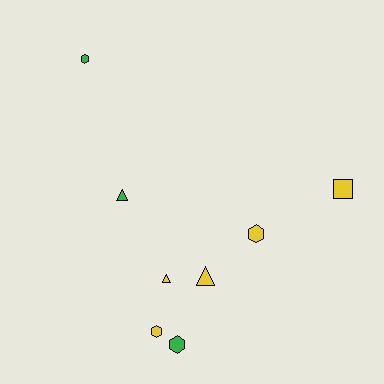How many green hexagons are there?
There are 2 green hexagons.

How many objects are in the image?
There are 8 objects.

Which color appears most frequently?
Yellow, with 5 objects.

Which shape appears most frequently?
Hexagon, with 4 objects.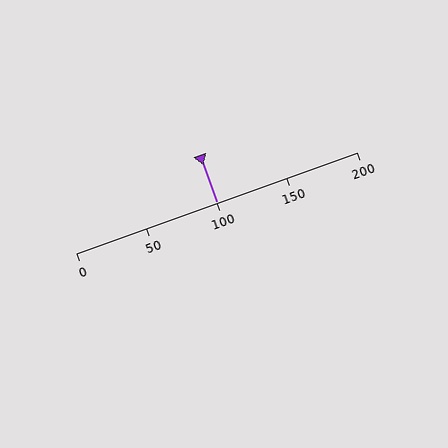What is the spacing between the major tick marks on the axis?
The major ticks are spaced 50 apart.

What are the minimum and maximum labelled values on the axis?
The axis runs from 0 to 200.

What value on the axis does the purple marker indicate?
The marker indicates approximately 100.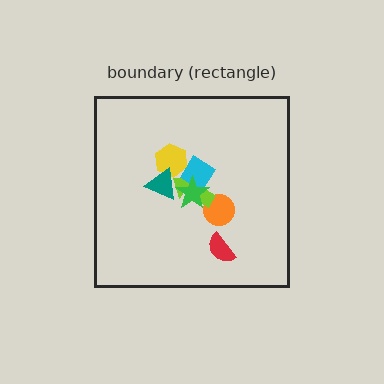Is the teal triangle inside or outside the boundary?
Inside.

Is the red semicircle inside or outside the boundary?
Inside.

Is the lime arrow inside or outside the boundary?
Inside.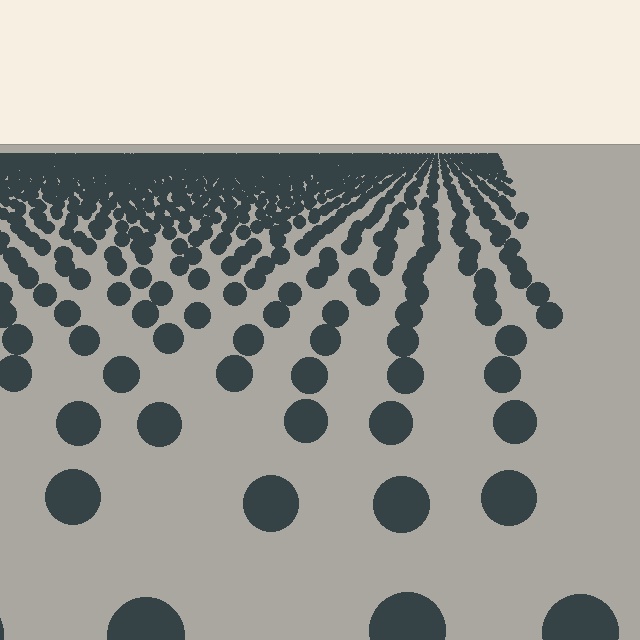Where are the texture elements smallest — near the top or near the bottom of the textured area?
Near the top.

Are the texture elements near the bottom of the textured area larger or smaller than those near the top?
Larger. Near the bottom, elements are closer to the viewer and appear at a bigger on-screen size.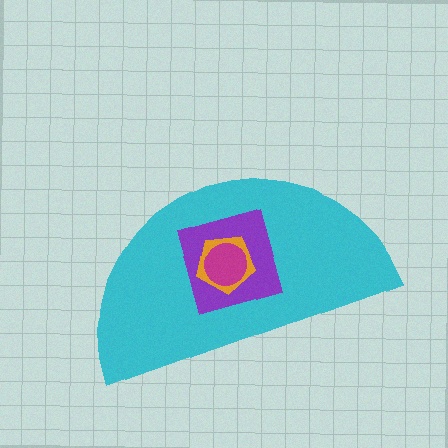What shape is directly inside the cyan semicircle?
The purple square.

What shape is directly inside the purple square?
The orange pentagon.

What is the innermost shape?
The magenta circle.